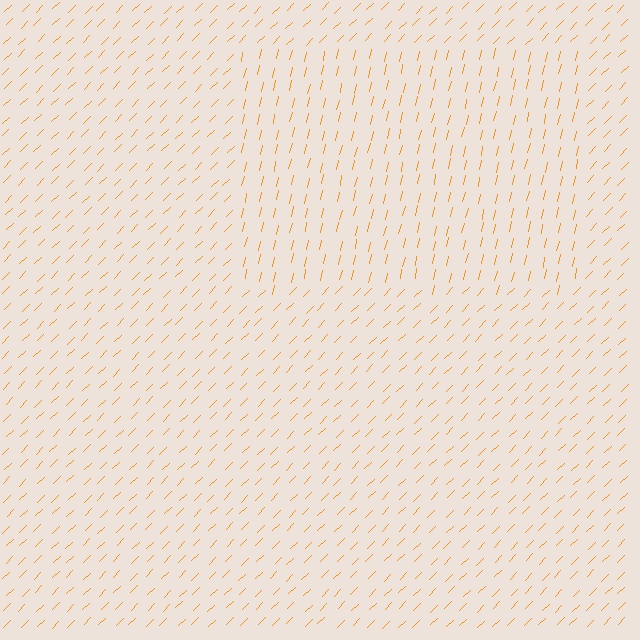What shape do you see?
I see a rectangle.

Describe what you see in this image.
The image is filled with small orange line segments. A rectangle region in the image has lines oriented differently from the surrounding lines, creating a visible texture boundary.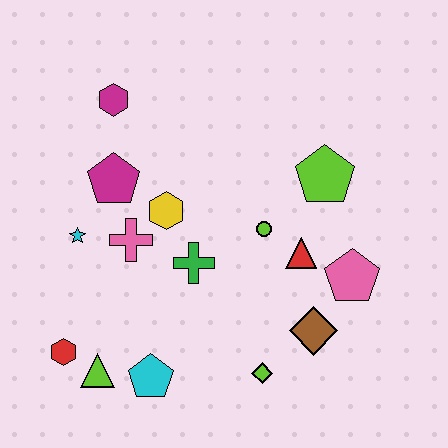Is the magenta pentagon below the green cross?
No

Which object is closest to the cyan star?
The pink cross is closest to the cyan star.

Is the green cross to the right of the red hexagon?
Yes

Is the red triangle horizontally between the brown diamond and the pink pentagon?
No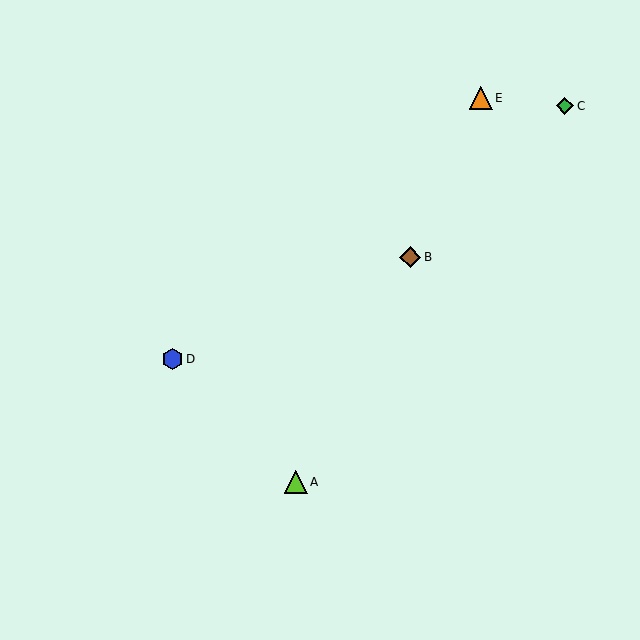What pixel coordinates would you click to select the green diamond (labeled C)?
Click at (565, 106) to select the green diamond C.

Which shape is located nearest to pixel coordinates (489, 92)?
The orange triangle (labeled E) at (481, 98) is nearest to that location.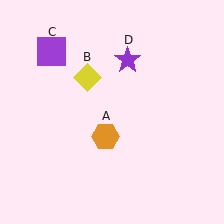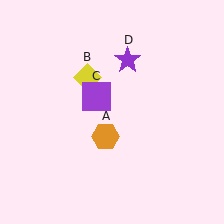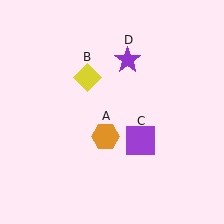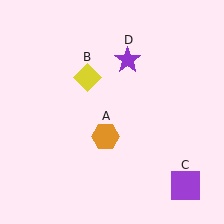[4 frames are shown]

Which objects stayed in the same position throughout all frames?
Orange hexagon (object A) and yellow diamond (object B) and purple star (object D) remained stationary.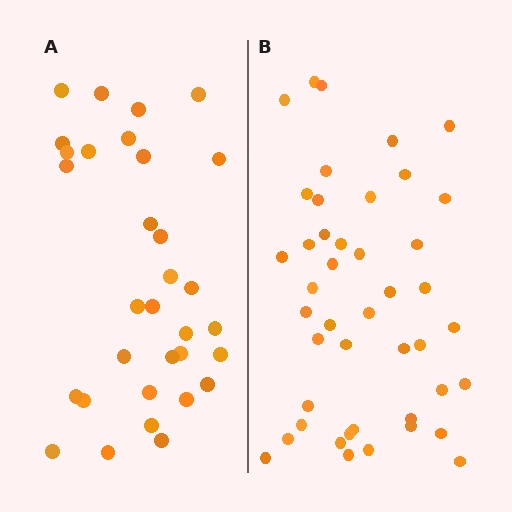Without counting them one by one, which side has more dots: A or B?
Region B (the right region) has more dots.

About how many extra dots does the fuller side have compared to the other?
Region B has roughly 12 or so more dots than region A.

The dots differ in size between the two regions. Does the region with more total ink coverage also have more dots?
No. Region A has more total ink coverage because its dots are larger, but region B actually contains more individual dots. Total area can be misleading — the number of items is what matters here.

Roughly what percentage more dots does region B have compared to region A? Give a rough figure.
About 40% more.